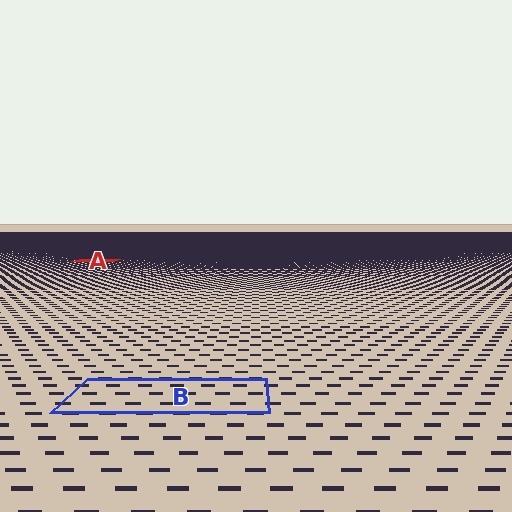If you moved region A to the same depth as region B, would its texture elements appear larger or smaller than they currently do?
They would appear larger. At a closer depth, the same texture elements are projected at a bigger on-screen size.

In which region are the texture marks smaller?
The texture marks are smaller in region A, because it is farther away.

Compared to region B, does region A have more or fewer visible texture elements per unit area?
Region A has more texture elements per unit area — they are packed more densely because it is farther away.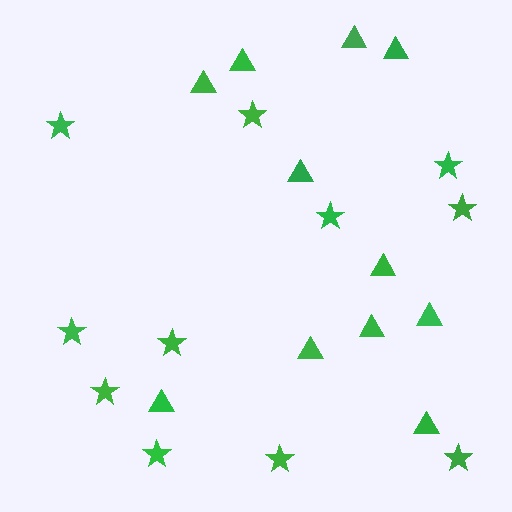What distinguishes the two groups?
There are 2 groups: one group of stars (11) and one group of triangles (11).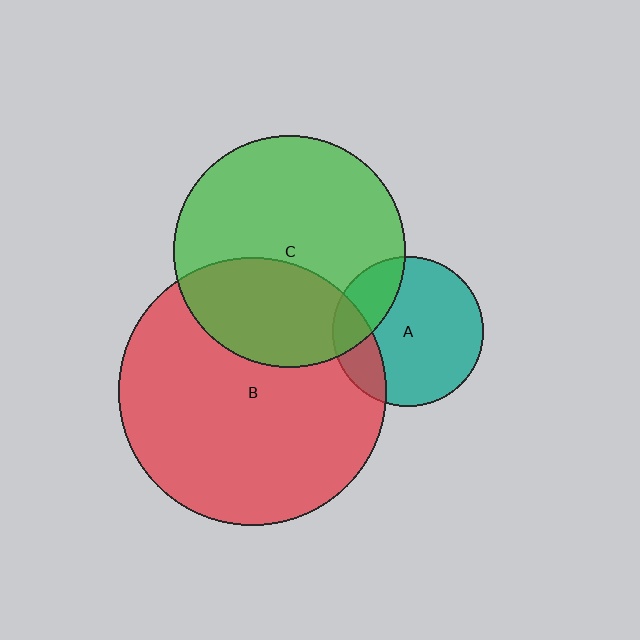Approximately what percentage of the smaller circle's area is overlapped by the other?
Approximately 20%.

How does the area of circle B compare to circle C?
Approximately 1.3 times.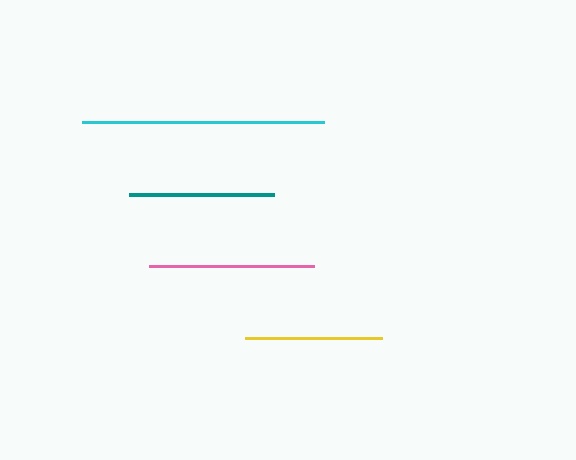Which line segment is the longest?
The cyan line is the longest at approximately 242 pixels.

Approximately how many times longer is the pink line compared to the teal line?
The pink line is approximately 1.1 times the length of the teal line.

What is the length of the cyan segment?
The cyan segment is approximately 242 pixels long.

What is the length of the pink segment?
The pink segment is approximately 165 pixels long.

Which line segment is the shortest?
The yellow line is the shortest at approximately 137 pixels.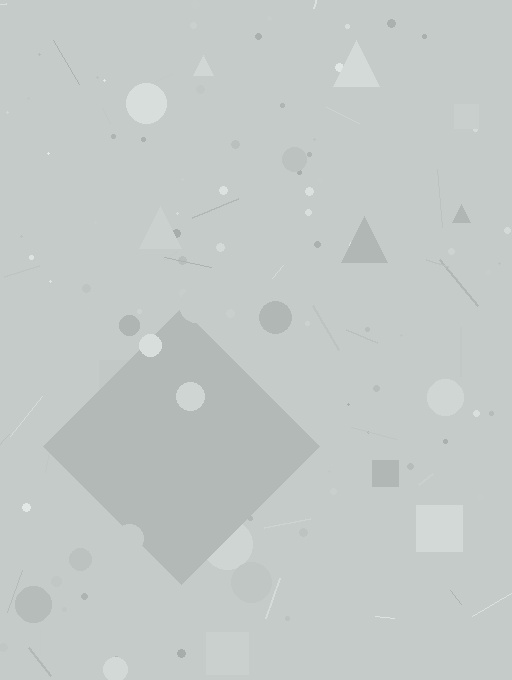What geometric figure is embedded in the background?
A diamond is embedded in the background.